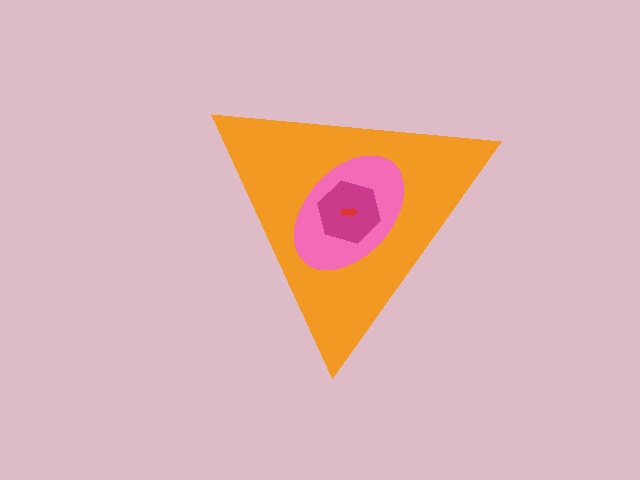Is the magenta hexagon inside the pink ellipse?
Yes.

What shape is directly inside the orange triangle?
The pink ellipse.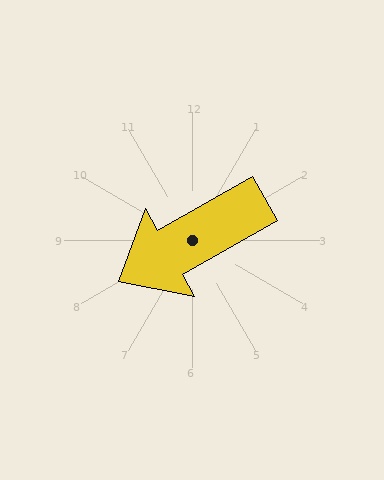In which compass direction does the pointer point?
Southwest.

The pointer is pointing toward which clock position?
Roughly 8 o'clock.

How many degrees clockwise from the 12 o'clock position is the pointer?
Approximately 241 degrees.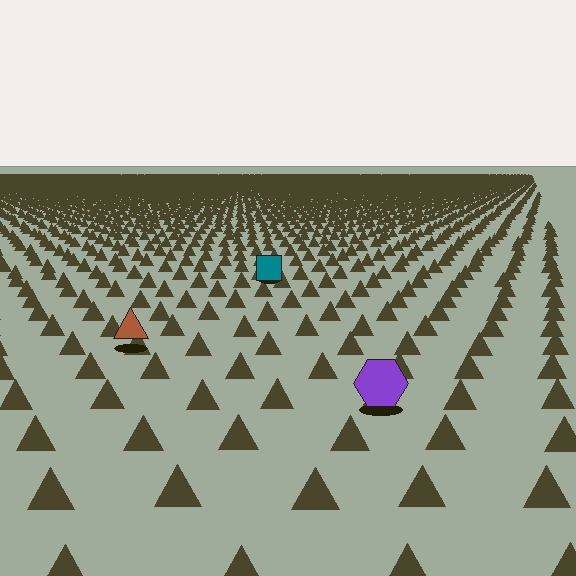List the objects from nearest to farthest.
From nearest to farthest: the purple hexagon, the brown triangle, the teal square.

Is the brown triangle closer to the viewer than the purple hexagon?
No. The purple hexagon is closer — you can tell from the texture gradient: the ground texture is coarser near it.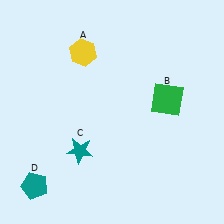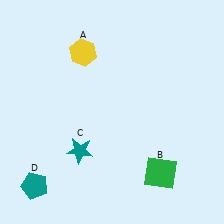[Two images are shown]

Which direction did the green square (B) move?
The green square (B) moved down.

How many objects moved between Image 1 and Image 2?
1 object moved between the two images.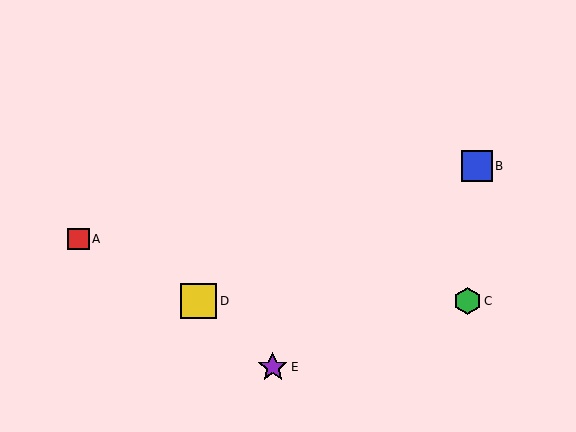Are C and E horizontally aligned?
No, C is at y≈301 and E is at y≈367.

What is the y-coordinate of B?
Object B is at y≈166.